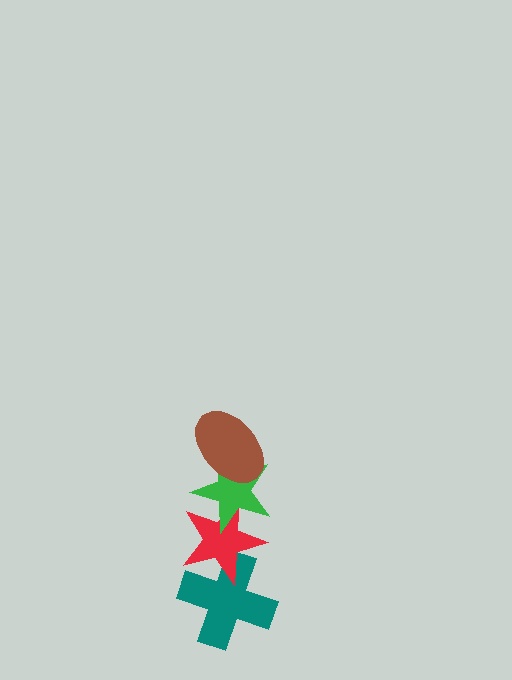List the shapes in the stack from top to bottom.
From top to bottom: the brown ellipse, the green star, the red star, the teal cross.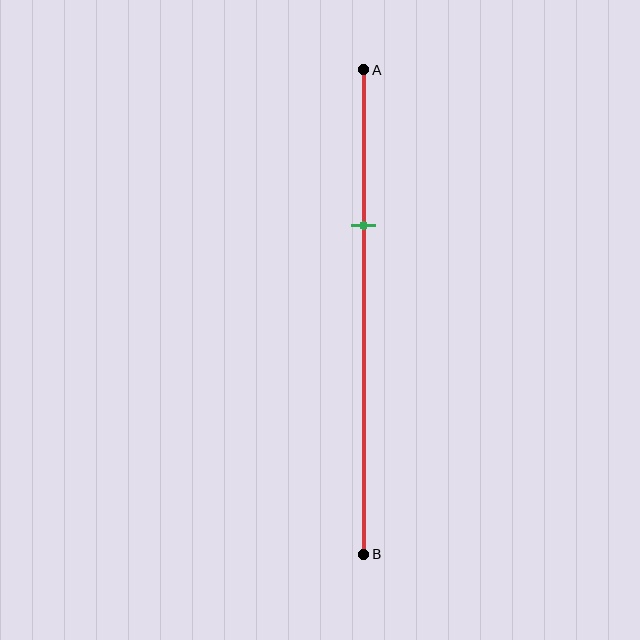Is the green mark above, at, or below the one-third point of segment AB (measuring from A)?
The green mark is approximately at the one-third point of segment AB.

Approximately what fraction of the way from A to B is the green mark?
The green mark is approximately 30% of the way from A to B.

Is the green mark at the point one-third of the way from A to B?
Yes, the mark is approximately at the one-third point.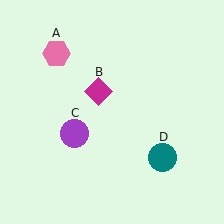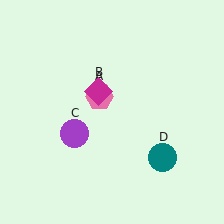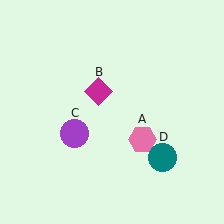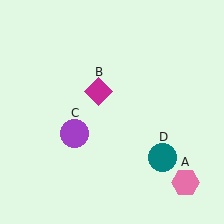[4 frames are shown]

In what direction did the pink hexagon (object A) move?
The pink hexagon (object A) moved down and to the right.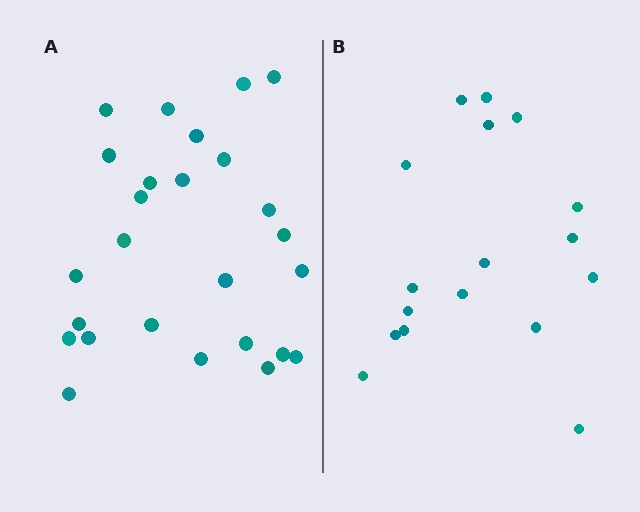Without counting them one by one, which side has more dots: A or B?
Region A (the left region) has more dots.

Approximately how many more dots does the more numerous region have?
Region A has roughly 8 or so more dots than region B.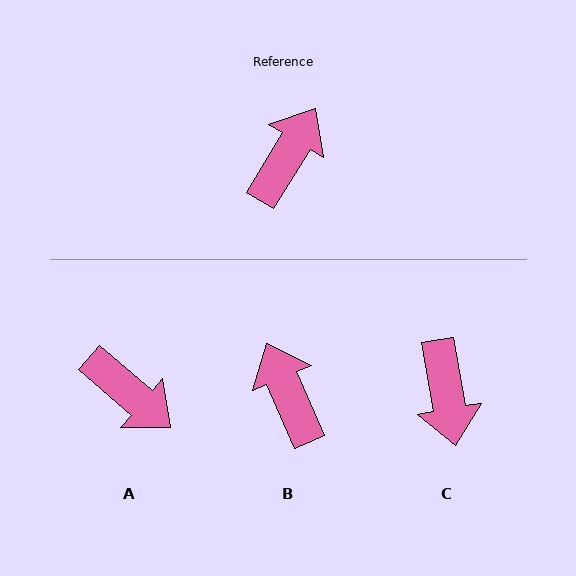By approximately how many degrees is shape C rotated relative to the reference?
Approximately 139 degrees clockwise.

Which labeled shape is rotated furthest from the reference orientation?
C, about 139 degrees away.